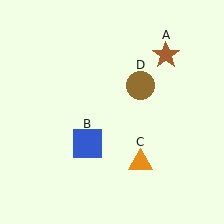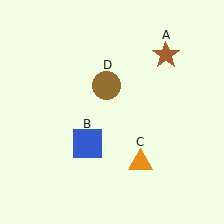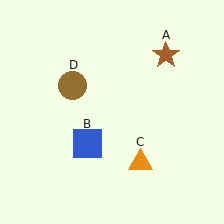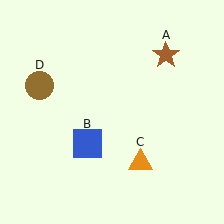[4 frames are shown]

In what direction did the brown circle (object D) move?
The brown circle (object D) moved left.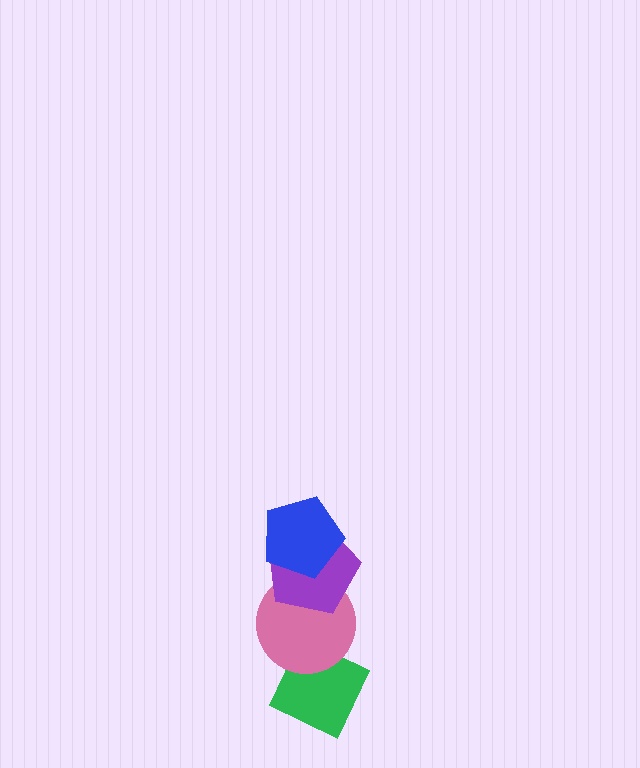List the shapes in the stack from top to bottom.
From top to bottom: the blue pentagon, the purple pentagon, the pink circle, the green diamond.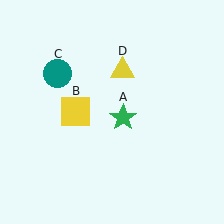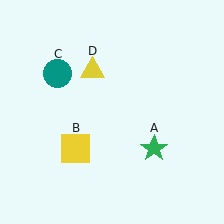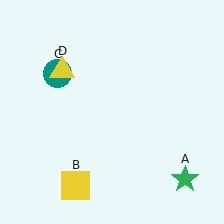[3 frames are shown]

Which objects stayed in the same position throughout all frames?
Teal circle (object C) remained stationary.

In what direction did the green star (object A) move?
The green star (object A) moved down and to the right.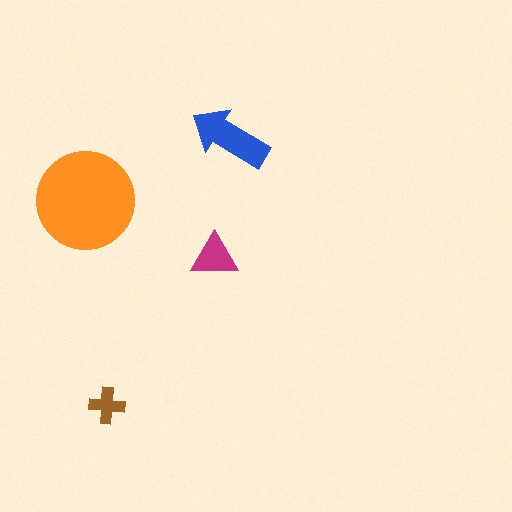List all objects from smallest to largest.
The brown cross, the magenta triangle, the blue arrow, the orange circle.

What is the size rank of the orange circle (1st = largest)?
1st.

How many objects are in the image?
There are 4 objects in the image.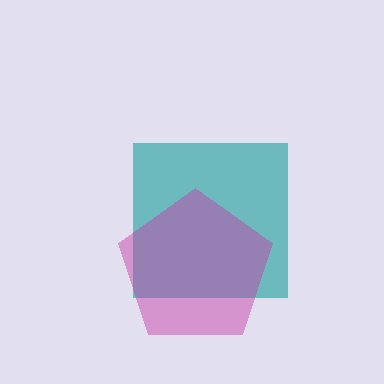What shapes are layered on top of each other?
The layered shapes are: a teal square, a magenta pentagon.